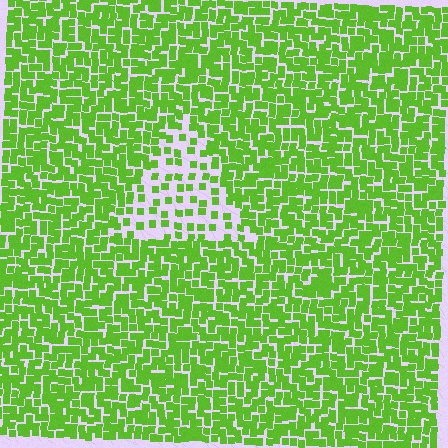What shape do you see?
I see a triangle.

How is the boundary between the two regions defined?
The boundary is defined by a change in element density (approximately 2.5x ratio). All elements are the same color, size, and shape.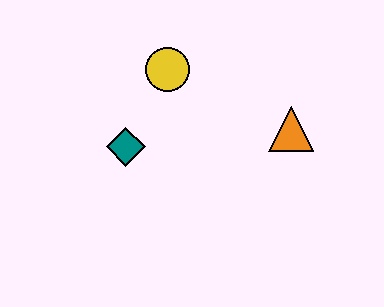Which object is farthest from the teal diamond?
The orange triangle is farthest from the teal diamond.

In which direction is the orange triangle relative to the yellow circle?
The orange triangle is to the right of the yellow circle.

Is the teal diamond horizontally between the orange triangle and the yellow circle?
No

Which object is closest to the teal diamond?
The yellow circle is closest to the teal diamond.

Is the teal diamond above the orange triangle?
No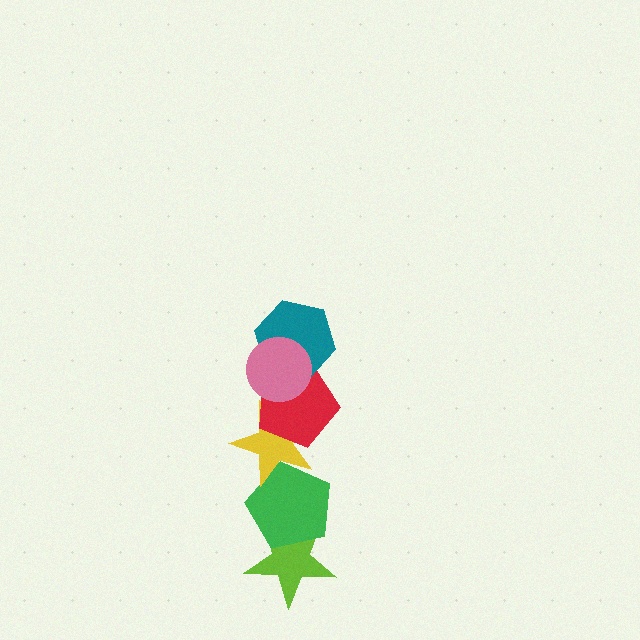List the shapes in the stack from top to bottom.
From top to bottom: the pink circle, the teal hexagon, the red pentagon, the yellow star, the green pentagon, the lime star.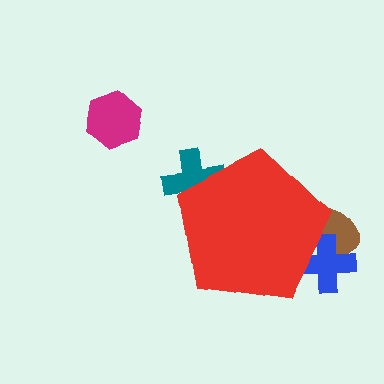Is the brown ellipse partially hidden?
Yes, the brown ellipse is partially hidden behind the red pentagon.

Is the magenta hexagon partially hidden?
No, the magenta hexagon is fully visible.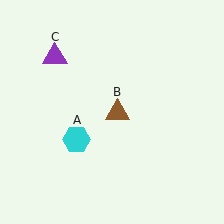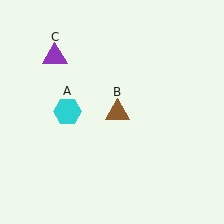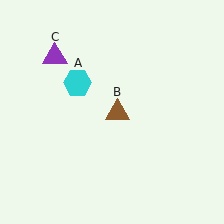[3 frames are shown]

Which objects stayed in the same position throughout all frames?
Brown triangle (object B) and purple triangle (object C) remained stationary.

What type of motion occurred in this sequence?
The cyan hexagon (object A) rotated clockwise around the center of the scene.